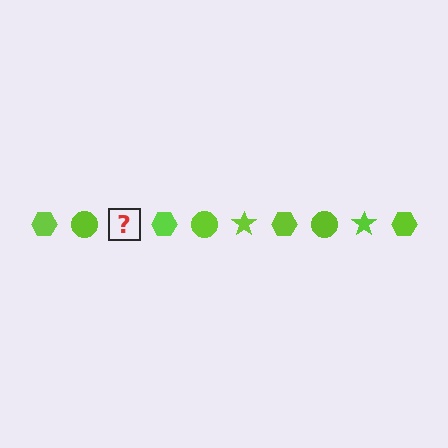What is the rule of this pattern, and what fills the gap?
The rule is that the pattern cycles through hexagon, circle, star shapes in lime. The gap should be filled with a lime star.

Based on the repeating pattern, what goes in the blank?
The blank should be a lime star.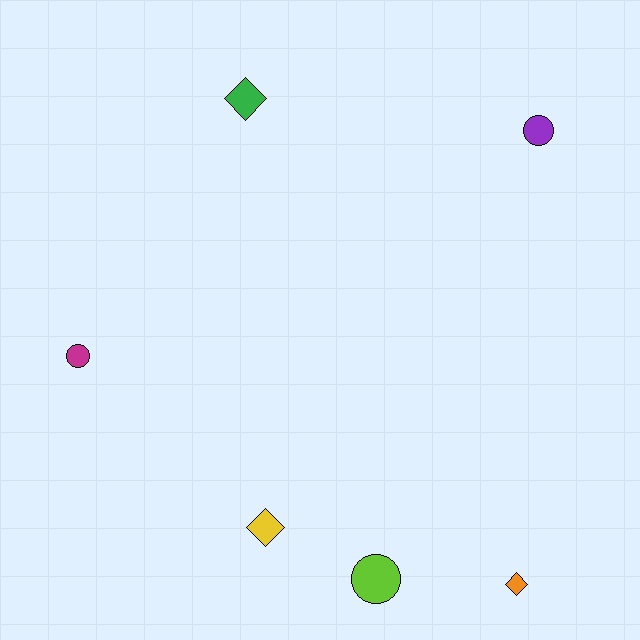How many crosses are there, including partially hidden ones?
There are no crosses.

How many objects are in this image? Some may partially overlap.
There are 6 objects.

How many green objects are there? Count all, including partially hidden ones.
There is 1 green object.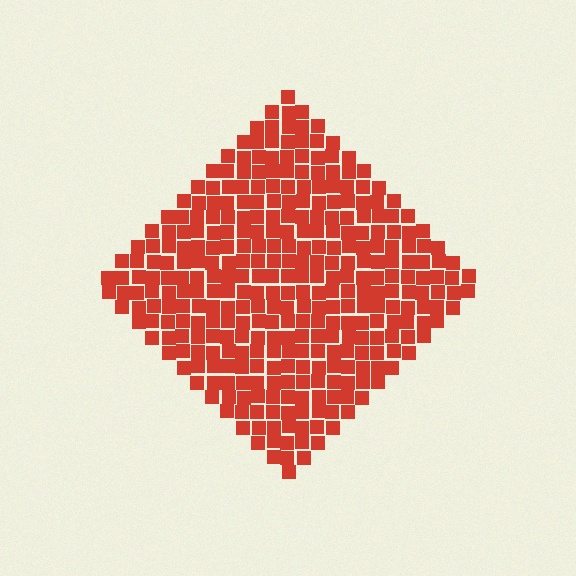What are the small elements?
The small elements are squares.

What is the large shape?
The large shape is a diamond.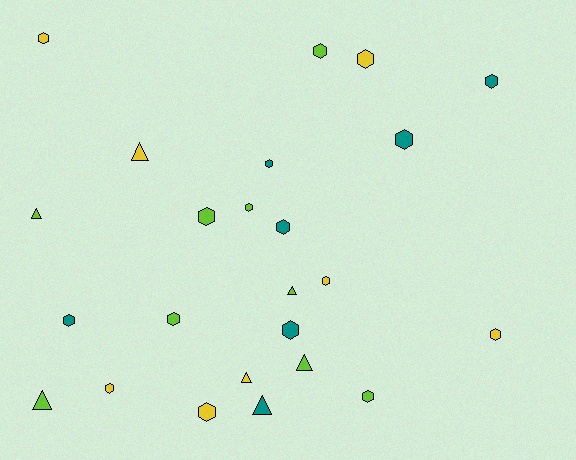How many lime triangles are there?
There are 4 lime triangles.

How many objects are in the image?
There are 24 objects.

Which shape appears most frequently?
Hexagon, with 17 objects.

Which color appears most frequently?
Lime, with 9 objects.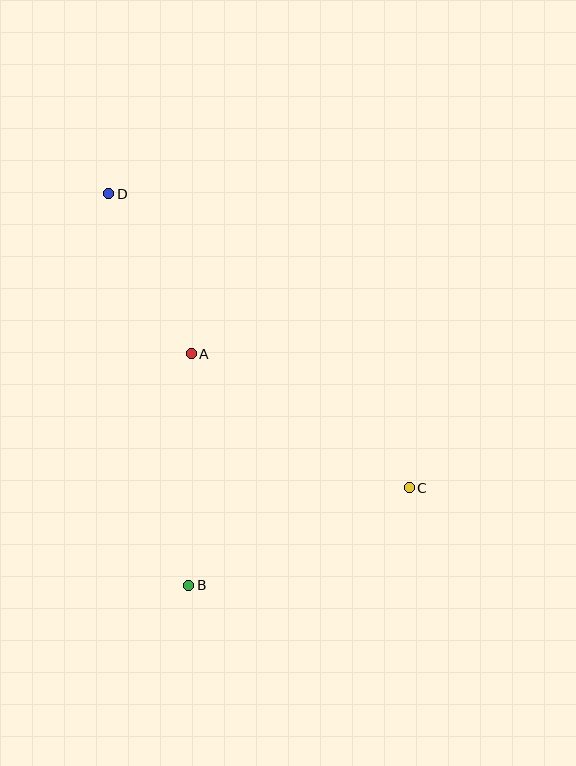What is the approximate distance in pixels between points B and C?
The distance between B and C is approximately 241 pixels.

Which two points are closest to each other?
Points A and D are closest to each other.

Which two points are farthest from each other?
Points C and D are farthest from each other.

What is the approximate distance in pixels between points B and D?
The distance between B and D is approximately 399 pixels.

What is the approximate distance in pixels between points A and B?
The distance between A and B is approximately 231 pixels.